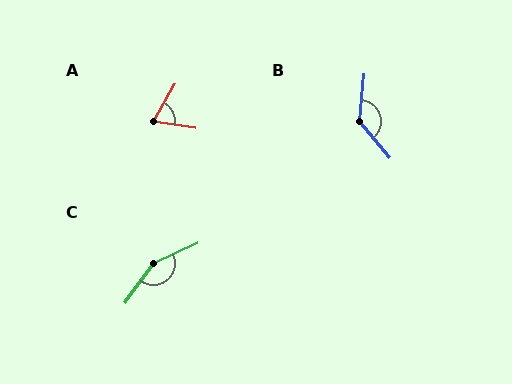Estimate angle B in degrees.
Approximately 135 degrees.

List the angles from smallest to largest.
A (68°), B (135°), C (151°).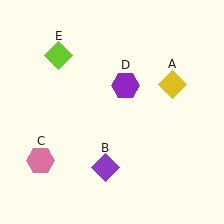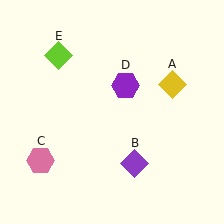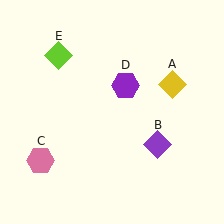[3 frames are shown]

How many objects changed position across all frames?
1 object changed position: purple diamond (object B).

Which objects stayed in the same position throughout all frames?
Yellow diamond (object A) and pink hexagon (object C) and purple hexagon (object D) and lime diamond (object E) remained stationary.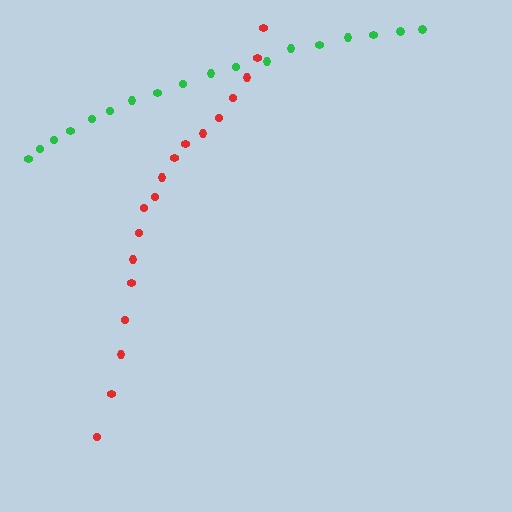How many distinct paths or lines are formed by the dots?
There are 2 distinct paths.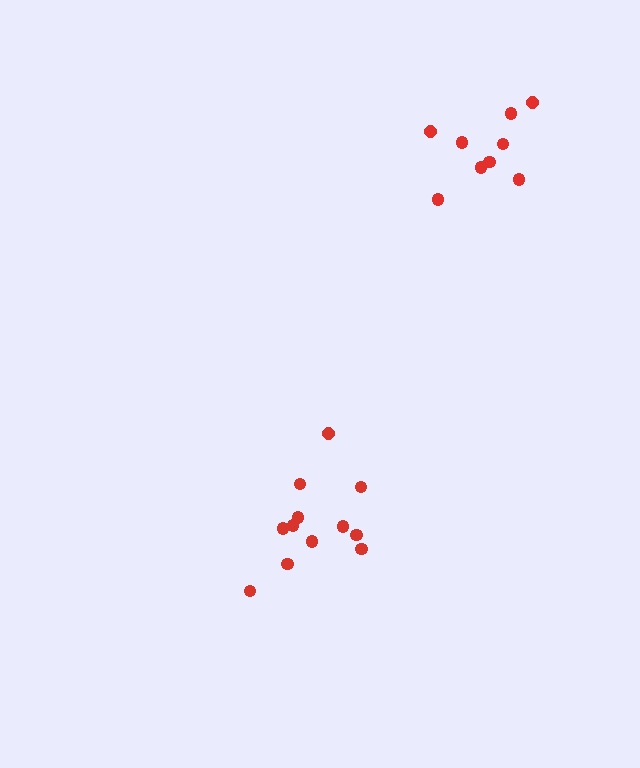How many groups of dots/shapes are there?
There are 2 groups.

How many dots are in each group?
Group 1: 12 dots, Group 2: 9 dots (21 total).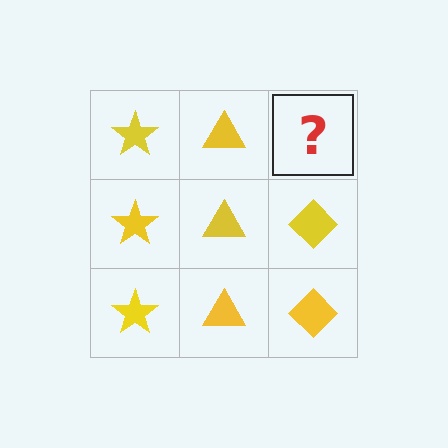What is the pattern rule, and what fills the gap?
The rule is that each column has a consistent shape. The gap should be filled with a yellow diamond.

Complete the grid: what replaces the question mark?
The question mark should be replaced with a yellow diamond.